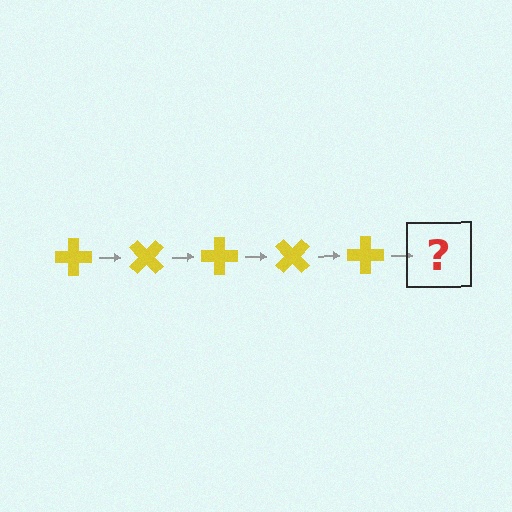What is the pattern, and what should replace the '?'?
The pattern is that the cross rotates 45 degrees each step. The '?' should be a yellow cross rotated 225 degrees.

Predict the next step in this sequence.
The next step is a yellow cross rotated 225 degrees.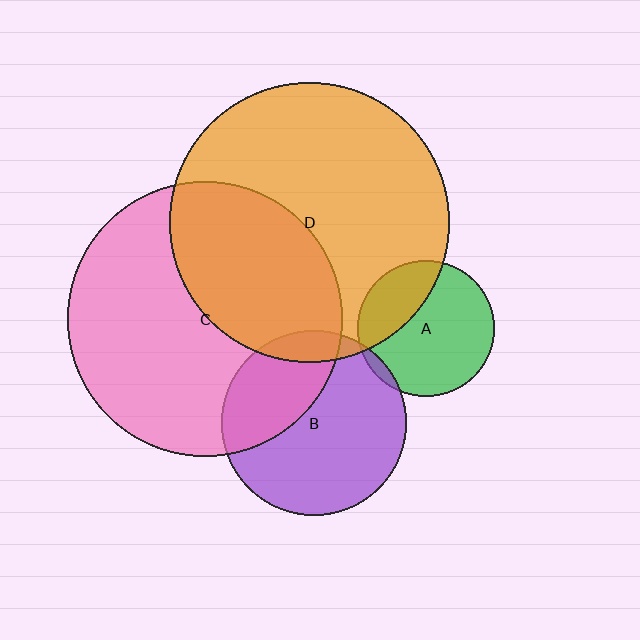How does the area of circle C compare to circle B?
Approximately 2.2 times.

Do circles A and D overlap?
Yes.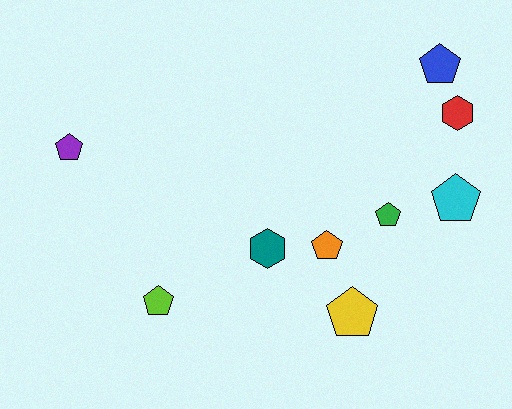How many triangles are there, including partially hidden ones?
There are no triangles.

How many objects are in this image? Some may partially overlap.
There are 9 objects.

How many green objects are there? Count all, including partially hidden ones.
There is 1 green object.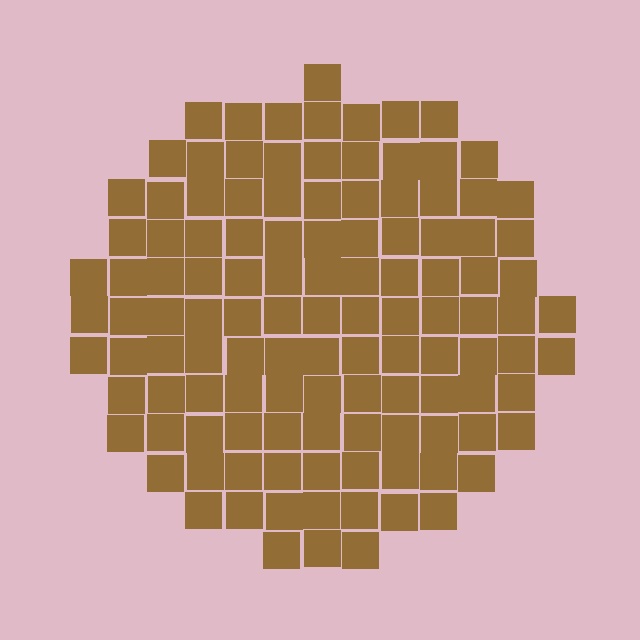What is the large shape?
The large shape is a circle.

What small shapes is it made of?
It is made of small squares.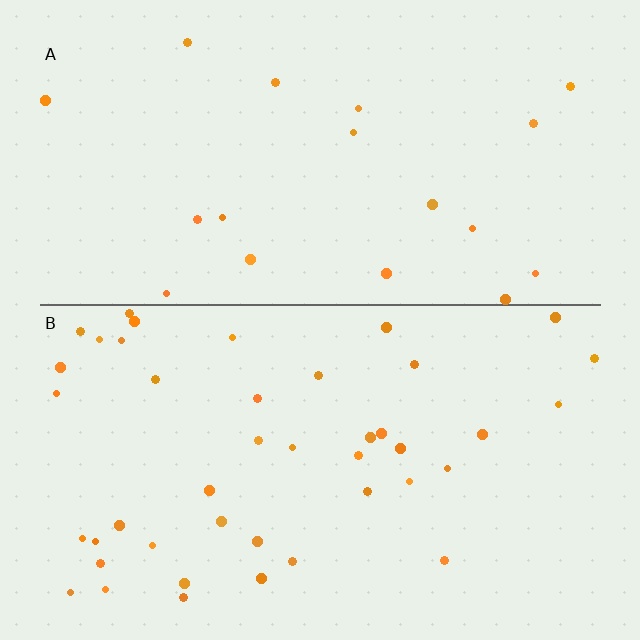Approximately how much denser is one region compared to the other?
Approximately 2.3× — region B over region A.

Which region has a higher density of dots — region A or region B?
B (the bottom).